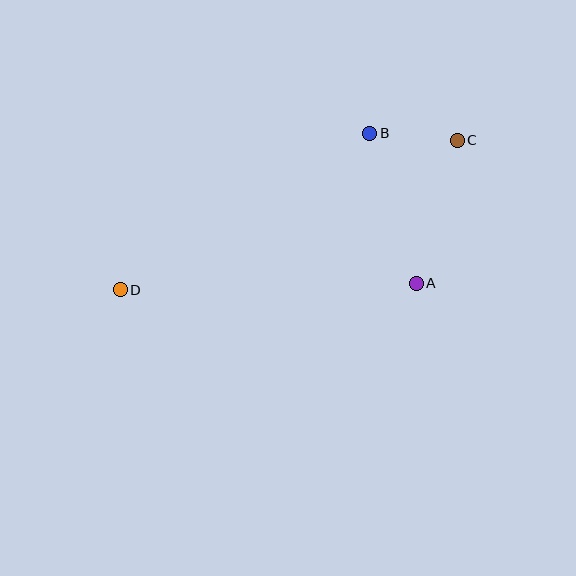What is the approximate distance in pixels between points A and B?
The distance between A and B is approximately 157 pixels.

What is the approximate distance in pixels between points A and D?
The distance between A and D is approximately 296 pixels.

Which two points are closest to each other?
Points B and C are closest to each other.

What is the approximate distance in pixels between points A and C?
The distance between A and C is approximately 149 pixels.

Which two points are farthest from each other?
Points C and D are farthest from each other.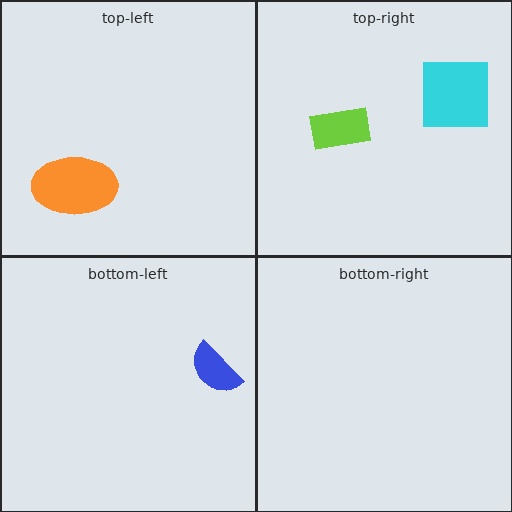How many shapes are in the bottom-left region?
1.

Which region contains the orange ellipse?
The top-left region.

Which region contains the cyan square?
The top-right region.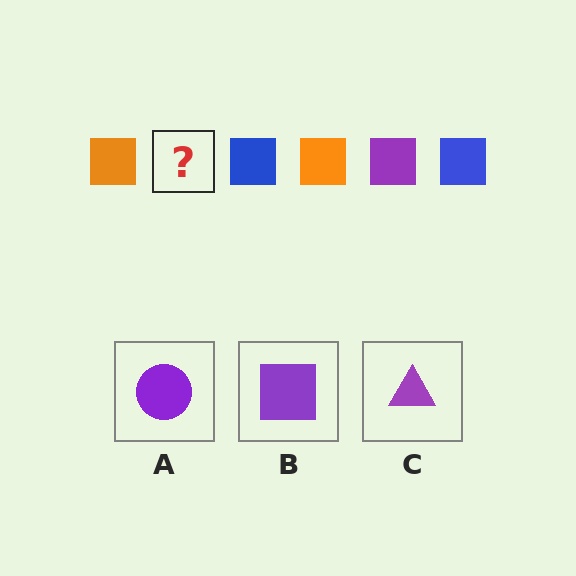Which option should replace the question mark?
Option B.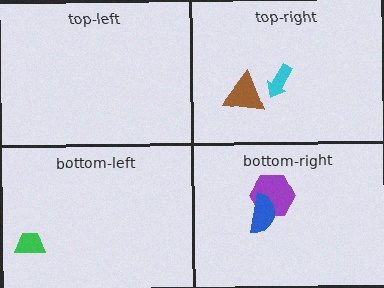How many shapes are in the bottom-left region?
1.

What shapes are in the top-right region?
The cyan arrow, the brown triangle.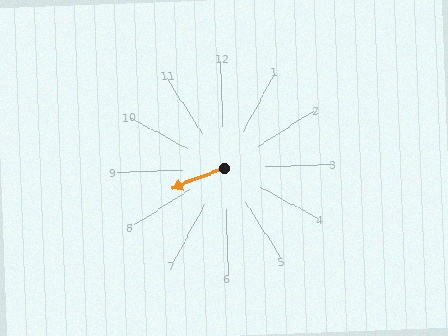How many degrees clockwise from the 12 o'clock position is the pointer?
Approximately 251 degrees.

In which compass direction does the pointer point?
West.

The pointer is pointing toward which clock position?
Roughly 8 o'clock.